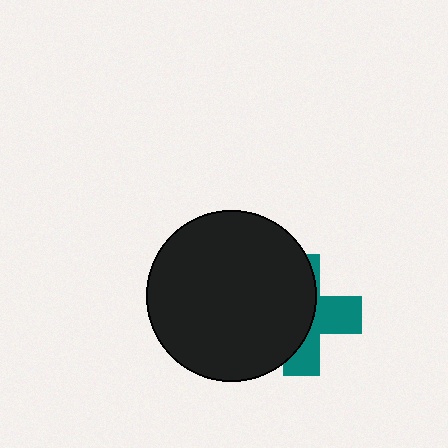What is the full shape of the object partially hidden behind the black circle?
The partially hidden object is a teal cross.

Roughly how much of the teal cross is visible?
A small part of it is visible (roughly 41%).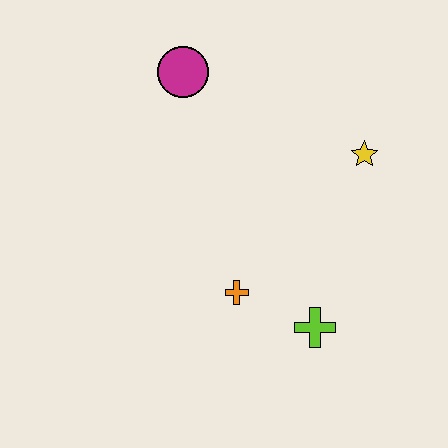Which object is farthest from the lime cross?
The magenta circle is farthest from the lime cross.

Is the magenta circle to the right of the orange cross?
No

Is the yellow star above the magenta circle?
No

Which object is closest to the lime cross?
The orange cross is closest to the lime cross.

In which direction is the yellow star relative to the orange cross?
The yellow star is above the orange cross.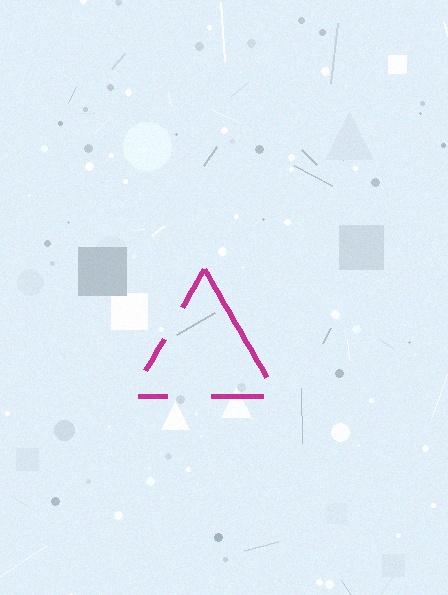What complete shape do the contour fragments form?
The contour fragments form a triangle.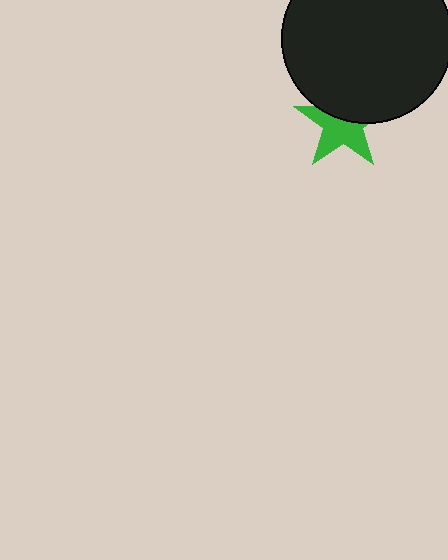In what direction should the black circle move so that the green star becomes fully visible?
The black circle should move up. That is the shortest direction to clear the overlap and leave the green star fully visible.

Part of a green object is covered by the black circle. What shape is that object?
It is a star.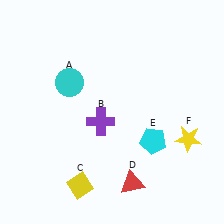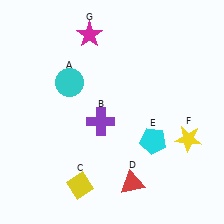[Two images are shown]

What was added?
A magenta star (G) was added in Image 2.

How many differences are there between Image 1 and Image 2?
There is 1 difference between the two images.